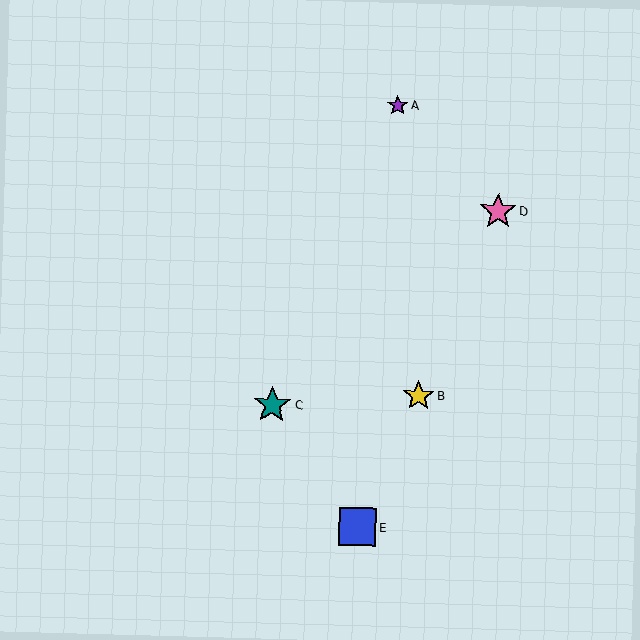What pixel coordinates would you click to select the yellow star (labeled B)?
Click at (418, 396) to select the yellow star B.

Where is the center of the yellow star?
The center of the yellow star is at (418, 396).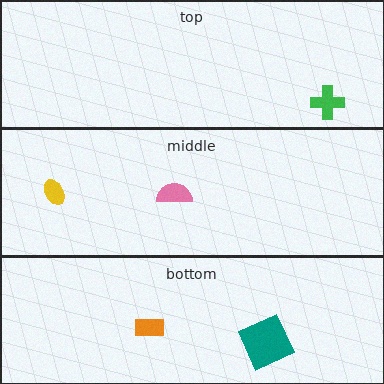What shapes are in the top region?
The green cross.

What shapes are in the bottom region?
The orange rectangle, the teal square.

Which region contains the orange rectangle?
The bottom region.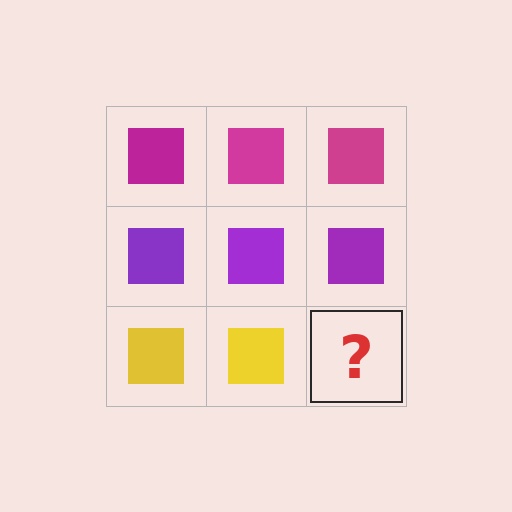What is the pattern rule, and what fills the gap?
The rule is that each row has a consistent color. The gap should be filled with a yellow square.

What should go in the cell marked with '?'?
The missing cell should contain a yellow square.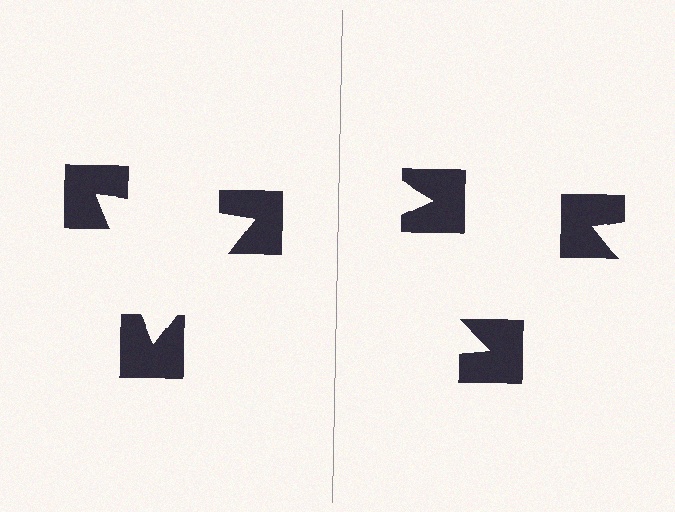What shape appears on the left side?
An illusory triangle.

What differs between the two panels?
The notched squares are positioned identically on both sides; only the wedge orientations differ. On the left they align to a triangle; on the right they are misaligned.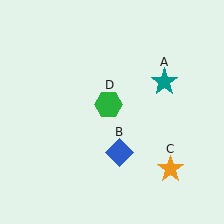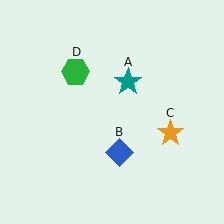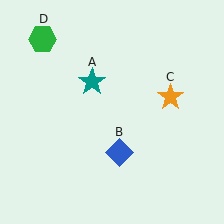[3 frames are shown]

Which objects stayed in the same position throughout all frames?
Blue diamond (object B) remained stationary.